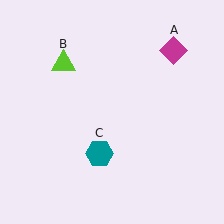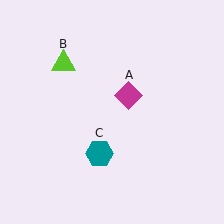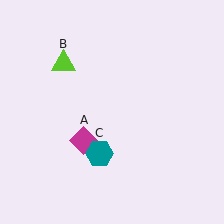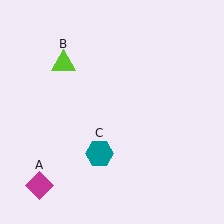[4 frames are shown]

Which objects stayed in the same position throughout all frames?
Lime triangle (object B) and teal hexagon (object C) remained stationary.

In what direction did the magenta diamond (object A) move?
The magenta diamond (object A) moved down and to the left.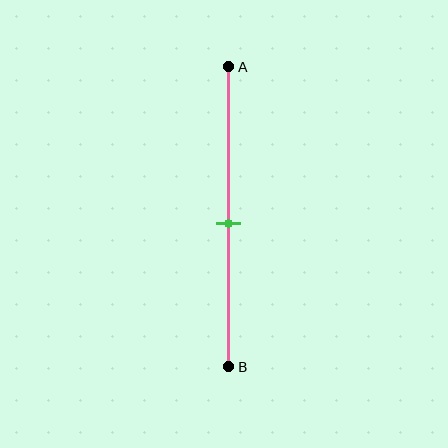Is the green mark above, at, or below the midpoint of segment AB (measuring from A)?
The green mark is approximately at the midpoint of segment AB.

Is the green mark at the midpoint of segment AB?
Yes, the mark is approximately at the midpoint.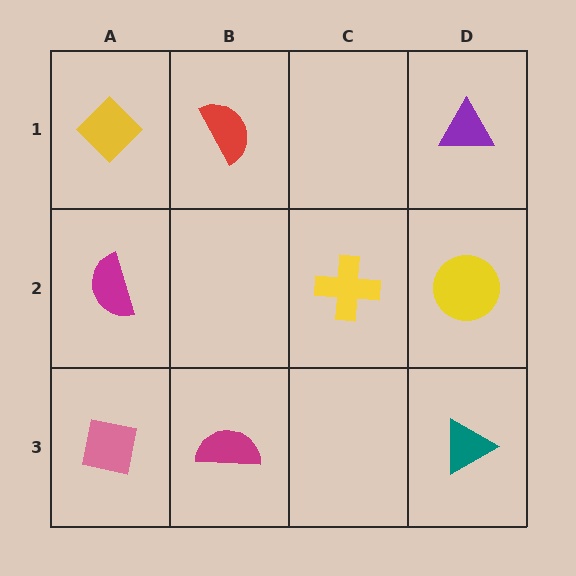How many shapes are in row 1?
3 shapes.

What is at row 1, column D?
A purple triangle.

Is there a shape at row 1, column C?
No, that cell is empty.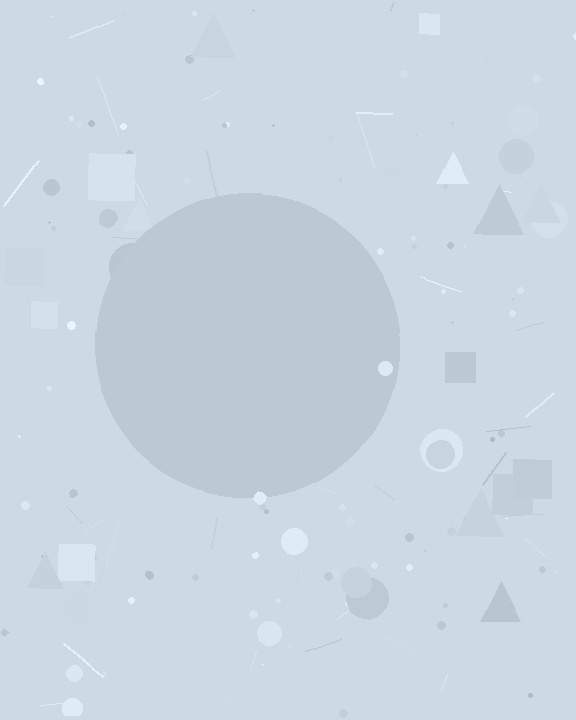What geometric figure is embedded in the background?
A circle is embedded in the background.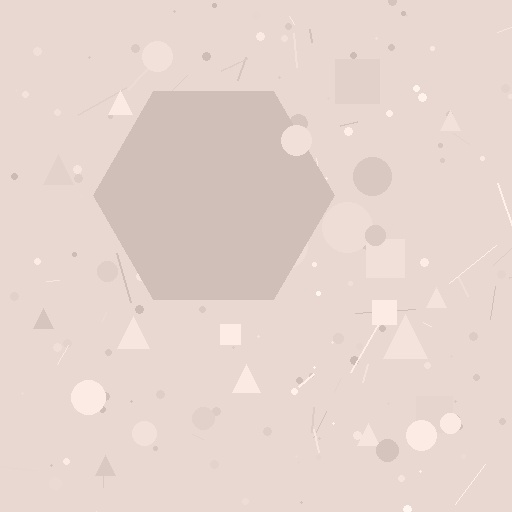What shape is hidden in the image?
A hexagon is hidden in the image.